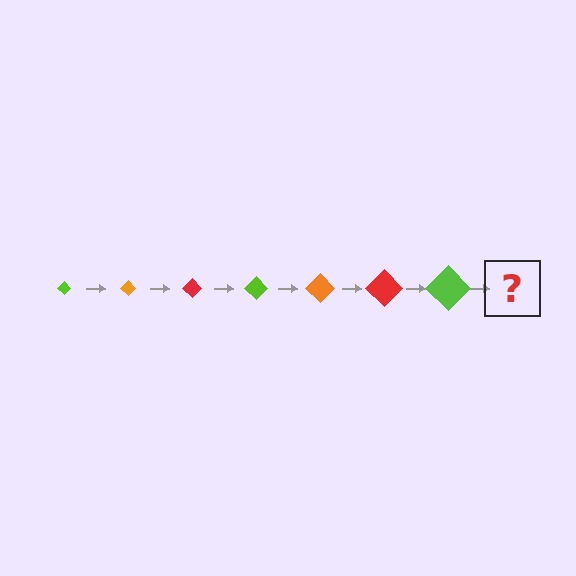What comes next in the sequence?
The next element should be an orange diamond, larger than the previous one.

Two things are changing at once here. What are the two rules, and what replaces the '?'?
The two rules are that the diamond grows larger each step and the color cycles through lime, orange, and red. The '?' should be an orange diamond, larger than the previous one.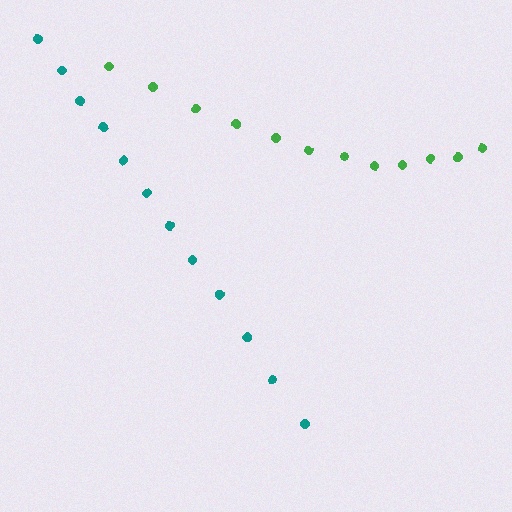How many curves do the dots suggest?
There are 2 distinct paths.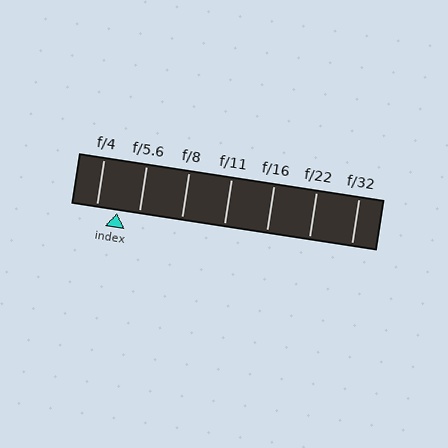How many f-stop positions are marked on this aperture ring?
There are 7 f-stop positions marked.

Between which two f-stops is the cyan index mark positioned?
The index mark is between f/4 and f/5.6.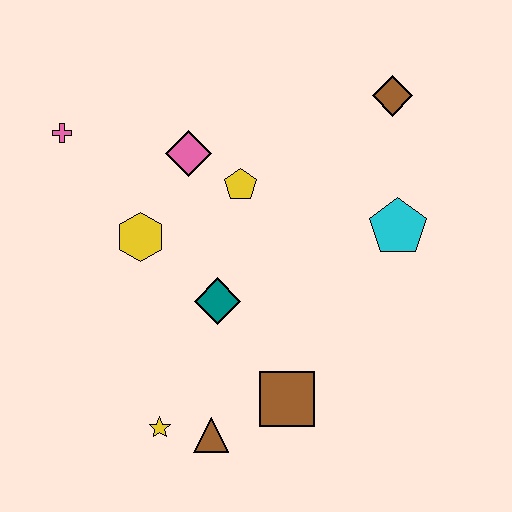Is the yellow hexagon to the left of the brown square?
Yes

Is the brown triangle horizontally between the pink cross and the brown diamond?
Yes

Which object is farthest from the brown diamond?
The yellow star is farthest from the brown diamond.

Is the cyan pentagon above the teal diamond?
Yes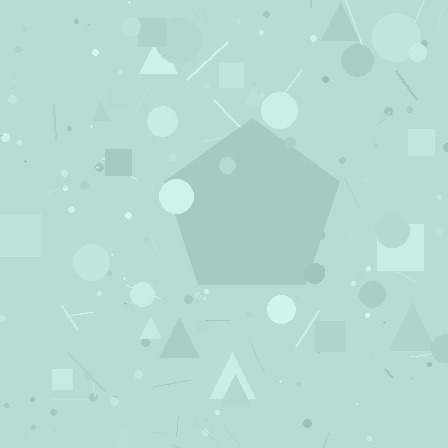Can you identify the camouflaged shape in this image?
The camouflaged shape is a pentagon.